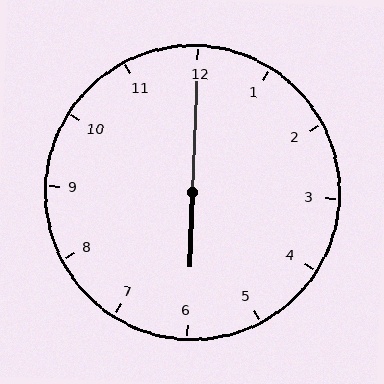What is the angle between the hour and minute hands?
Approximately 180 degrees.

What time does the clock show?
6:00.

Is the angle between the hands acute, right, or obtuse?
It is obtuse.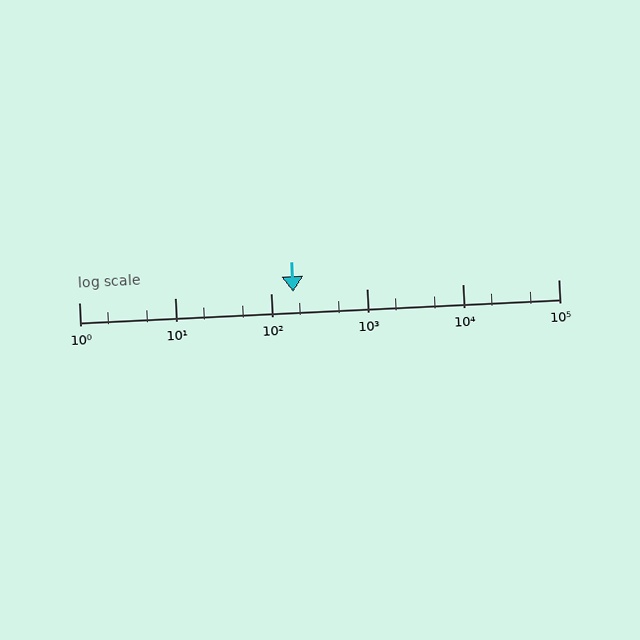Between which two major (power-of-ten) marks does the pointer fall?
The pointer is between 100 and 1000.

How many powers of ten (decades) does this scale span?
The scale spans 5 decades, from 1 to 100000.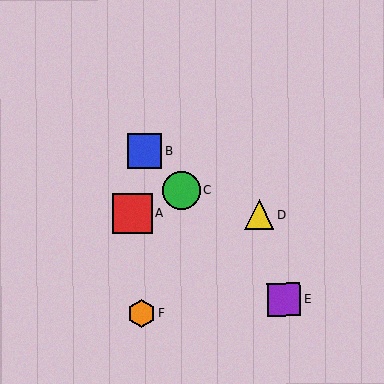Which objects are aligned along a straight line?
Objects B, C, E are aligned along a straight line.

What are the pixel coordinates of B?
Object B is at (145, 151).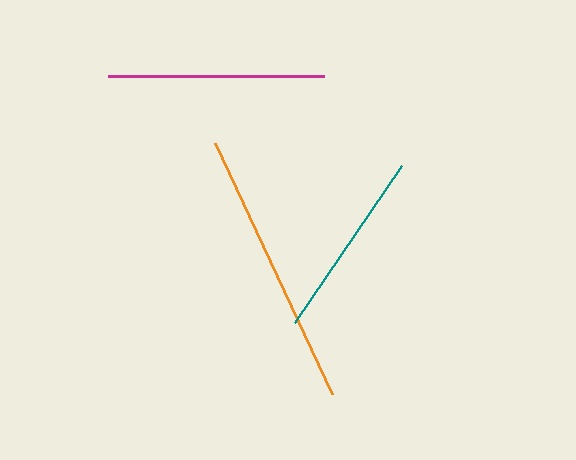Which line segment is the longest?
The orange line is the longest at approximately 277 pixels.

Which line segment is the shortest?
The teal line is the shortest at approximately 190 pixels.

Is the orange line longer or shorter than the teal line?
The orange line is longer than the teal line.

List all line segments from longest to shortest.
From longest to shortest: orange, magenta, teal.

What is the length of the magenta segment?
The magenta segment is approximately 216 pixels long.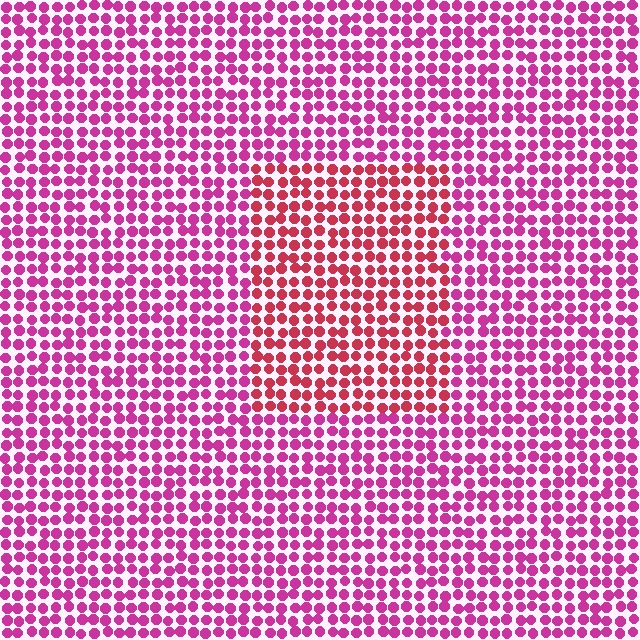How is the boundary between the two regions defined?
The boundary is defined purely by a slight shift in hue (about 31 degrees). Spacing, size, and orientation are identical on both sides.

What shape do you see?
I see a rectangle.